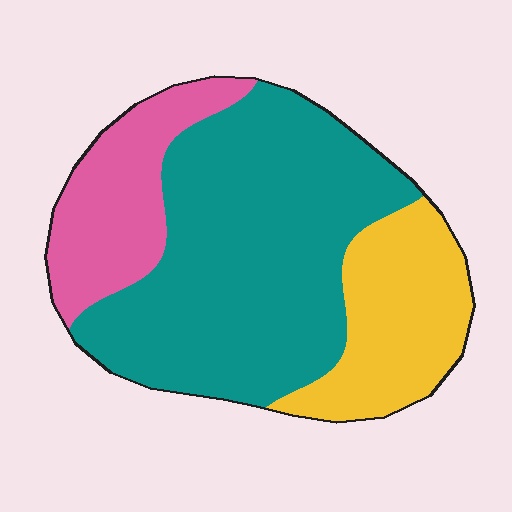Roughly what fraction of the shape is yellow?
Yellow covers around 25% of the shape.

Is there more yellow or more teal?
Teal.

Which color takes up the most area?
Teal, at roughly 60%.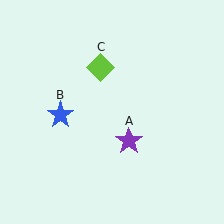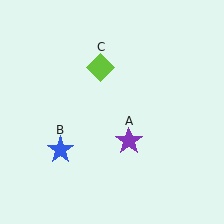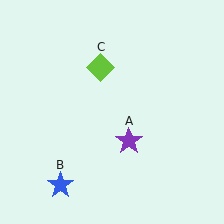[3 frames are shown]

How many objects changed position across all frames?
1 object changed position: blue star (object B).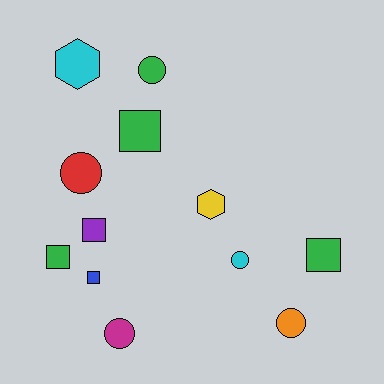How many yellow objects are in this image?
There is 1 yellow object.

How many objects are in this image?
There are 12 objects.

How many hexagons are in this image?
There are 2 hexagons.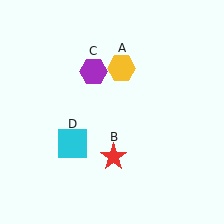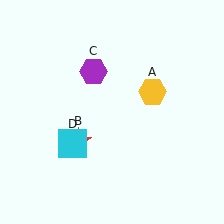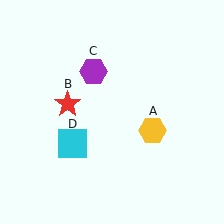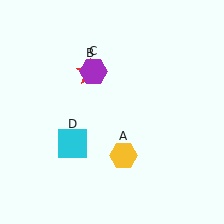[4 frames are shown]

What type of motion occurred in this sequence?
The yellow hexagon (object A), red star (object B) rotated clockwise around the center of the scene.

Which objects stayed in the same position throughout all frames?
Purple hexagon (object C) and cyan square (object D) remained stationary.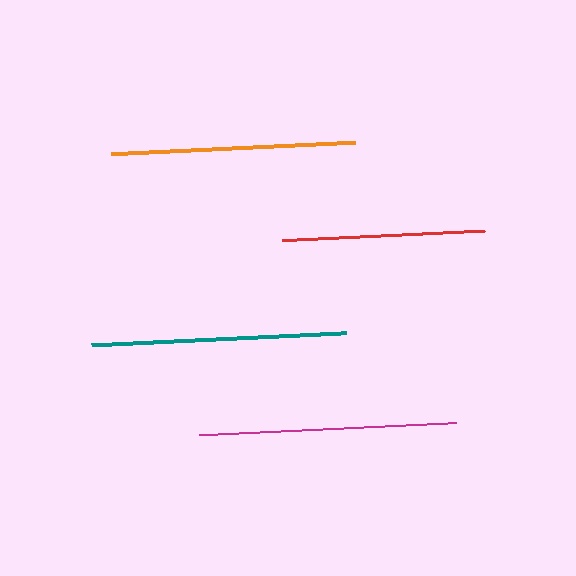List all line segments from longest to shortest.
From longest to shortest: magenta, teal, orange, red.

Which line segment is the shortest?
The red line is the shortest at approximately 203 pixels.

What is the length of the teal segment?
The teal segment is approximately 255 pixels long.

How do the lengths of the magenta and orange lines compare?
The magenta and orange lines are approximately the same length.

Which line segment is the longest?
The magenta line is the longest at approximately 257 pixels.